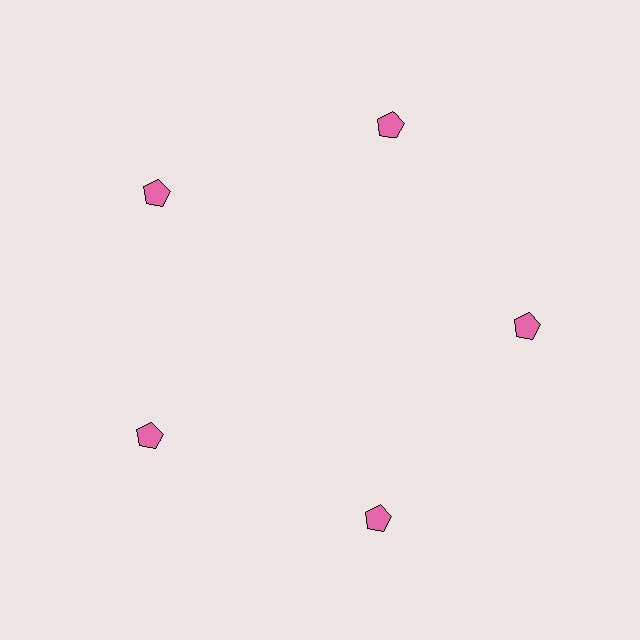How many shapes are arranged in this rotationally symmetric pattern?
There are 5 shapes, arranged in 5 groups of 1.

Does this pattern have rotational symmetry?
Yes, this pattern has 5-fold rotational symmetry. It looks the same after rotating 72 degrees around the center.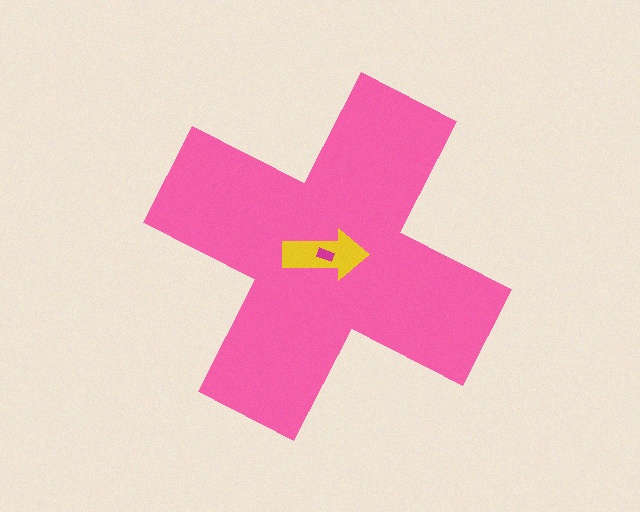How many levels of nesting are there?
3.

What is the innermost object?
The magenta rectangle.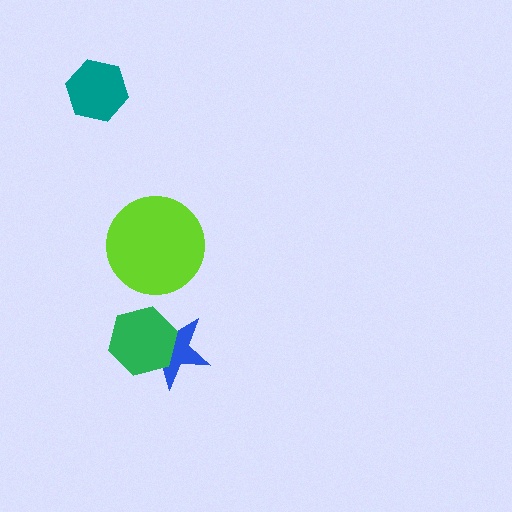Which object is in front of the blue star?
The green hexagon is in front of the blue star.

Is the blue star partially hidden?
Yes, it is partially covered by another shape.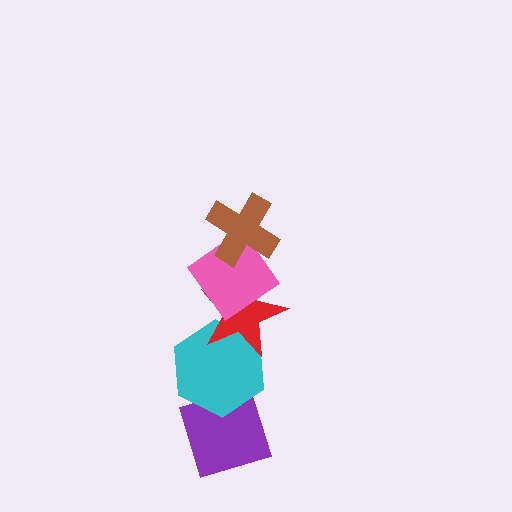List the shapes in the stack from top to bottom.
From top to bottom: the brown cross, the pink diamond, the red star, the cyan hexagon, the purple diamond.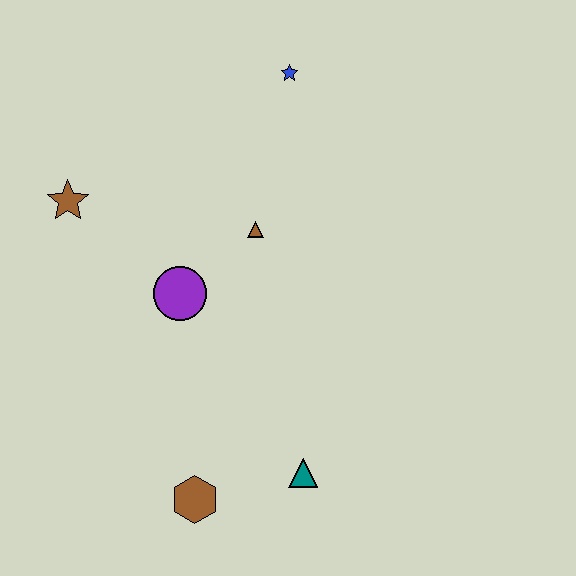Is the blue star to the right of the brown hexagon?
Yes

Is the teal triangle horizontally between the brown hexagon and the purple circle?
No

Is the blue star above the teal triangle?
Yes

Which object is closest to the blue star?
The brown triangle is closest to the blue star.